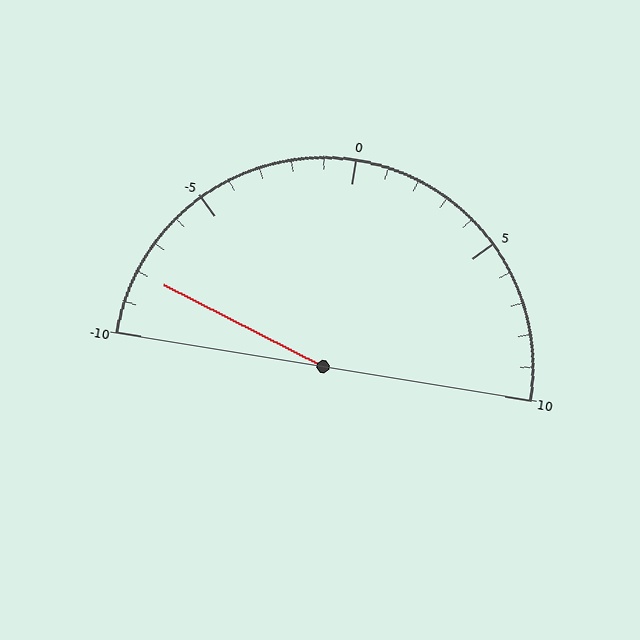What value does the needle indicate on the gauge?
The needle indicates approximately -8.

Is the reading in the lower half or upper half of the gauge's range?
The reading is in the lower half of the range (-10 to 10).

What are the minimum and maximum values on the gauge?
The gauge ranges from -10 to 10.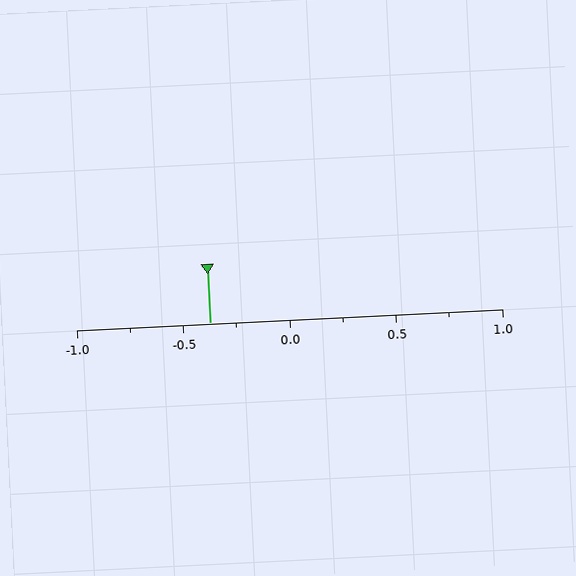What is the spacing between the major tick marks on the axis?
The major ticks are spaced 0.5 apart.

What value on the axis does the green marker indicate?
The marker indicates approximately -0.38.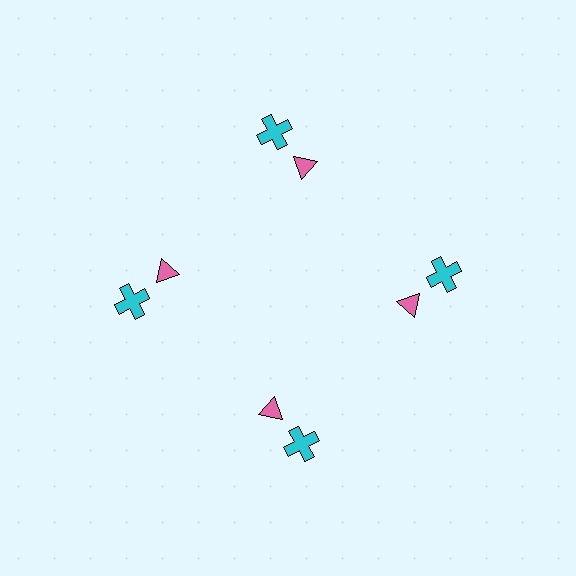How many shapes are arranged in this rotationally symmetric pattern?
There are 8 shapes, arranged in 4 groups of 2.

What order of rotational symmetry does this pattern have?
This pattern has 4-fold rotational symmetry.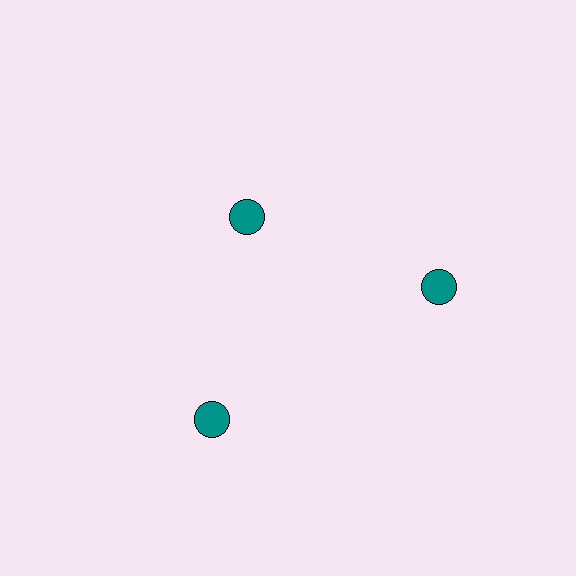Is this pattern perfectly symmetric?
No. The 3 teal circles are arranged in a ring, but one element near the 11 o'clock position is pulled inward toward the center, breaking the 3-fold rotational symmetry.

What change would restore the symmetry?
The symmetry would be restored by moving it outward, back onto the ring so that all 3 circles sit at equal angles and equal distance from the center.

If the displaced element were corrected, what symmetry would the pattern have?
It would have 3-fold rotational symmetry — the pattern would map onto itself every 120 degrees.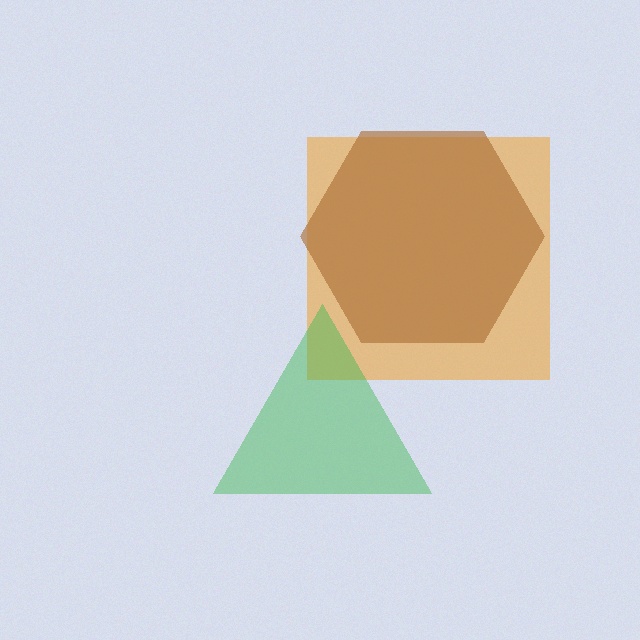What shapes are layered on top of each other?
The layered shapes are: an orange square, a green triangle, a brown hexagon.